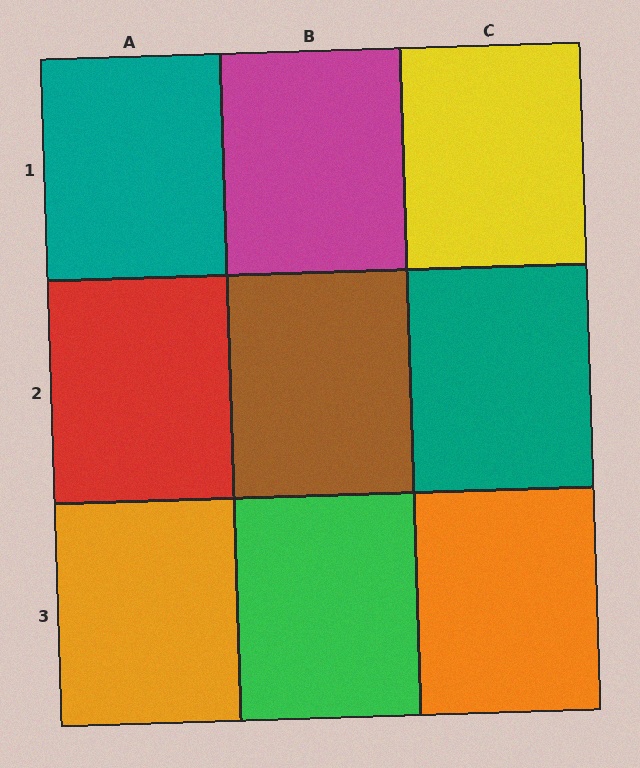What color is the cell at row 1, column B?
Magenta.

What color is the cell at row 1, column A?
Teal.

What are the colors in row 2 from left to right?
Red, brown, teal.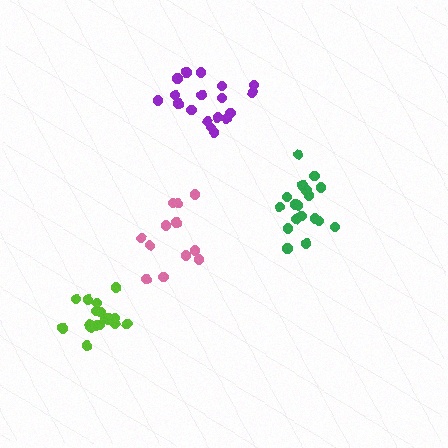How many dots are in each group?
Group 1: 18 dots, Group 2: 18 dots, Group 3: 12 dots, Group 4: 18 dots (66 total).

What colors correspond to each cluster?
The clusters are colored: green, purple, pink, lime.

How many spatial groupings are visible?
There are 4 spatial groupings.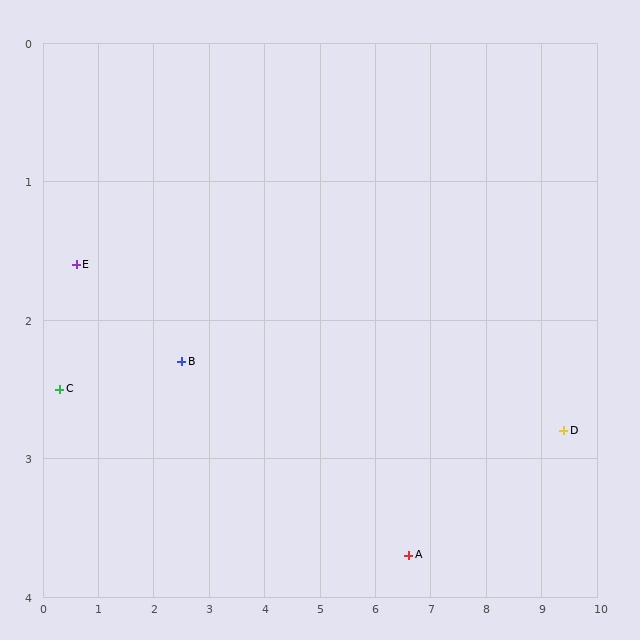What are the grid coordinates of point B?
Point B is at approximately (2.5, 2.3).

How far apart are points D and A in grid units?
Points D and A are about 2.9 grid units apart.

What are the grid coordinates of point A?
Point A is at approximately (6.6, 3.7).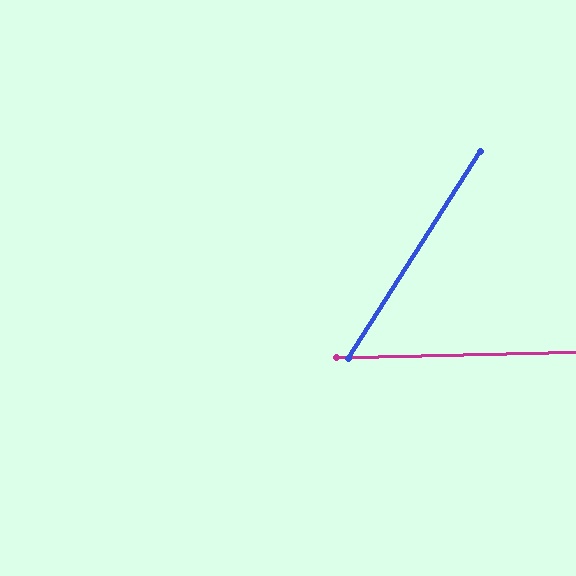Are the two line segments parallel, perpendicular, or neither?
Neither parallel nor perpendicular — they differ by about 56°.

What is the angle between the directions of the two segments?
Approximately 56 degrees.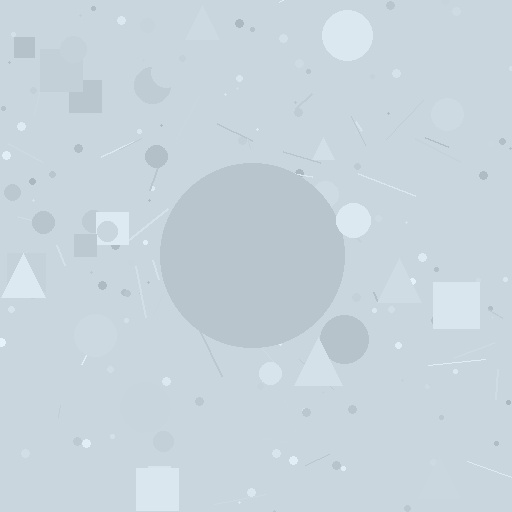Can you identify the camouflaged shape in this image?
The camouflaged shape is a circle.